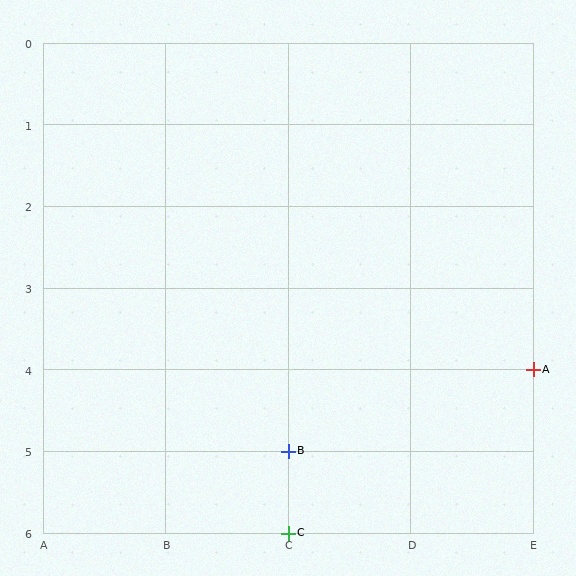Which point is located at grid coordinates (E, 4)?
Point A is at (E, 4).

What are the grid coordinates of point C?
Point C is at grid coordinates (C, 6).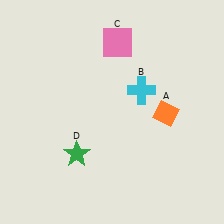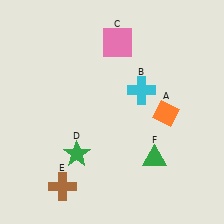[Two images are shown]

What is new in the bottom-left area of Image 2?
A brown cross (E) was added in the bottom-left area of Image 2.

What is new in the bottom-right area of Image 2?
A green triangle (F) was added in the bottom-right area of Image 2.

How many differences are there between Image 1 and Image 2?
There are 2 differences between the two images.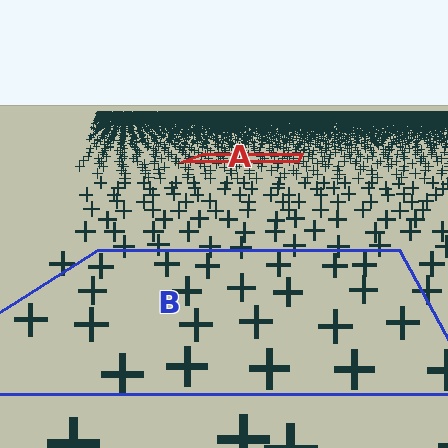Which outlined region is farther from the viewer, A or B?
Region A is farther from the viewer — the texture elements inside it appear smaller and more densely packed.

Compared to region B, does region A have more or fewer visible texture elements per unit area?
Region A has more texture elements per unit area — they are packed more densely because it is farther away.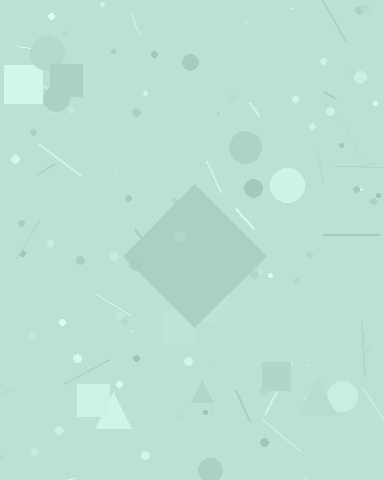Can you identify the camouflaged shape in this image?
The camouflaged shape is a diamond.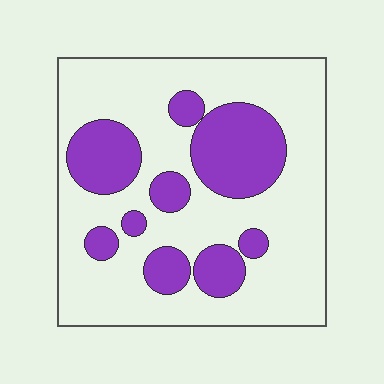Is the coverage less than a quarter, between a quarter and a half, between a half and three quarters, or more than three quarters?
Between a quarter and a half.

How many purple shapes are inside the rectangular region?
9.